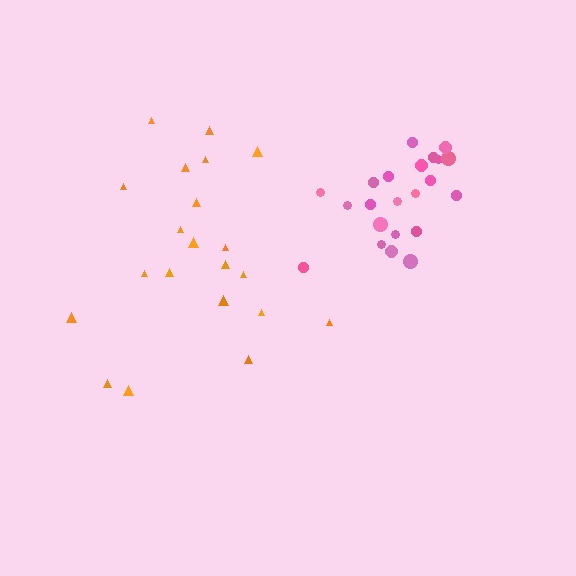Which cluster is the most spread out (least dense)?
Orange.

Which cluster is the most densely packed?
Pink.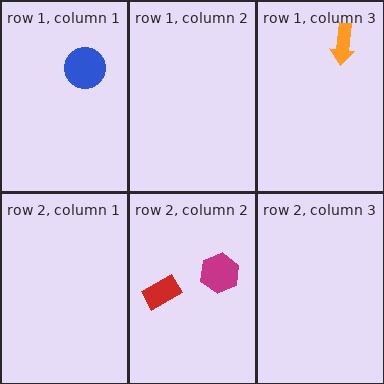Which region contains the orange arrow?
The row 1, column 3 region.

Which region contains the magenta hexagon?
The row 2, column 2 region.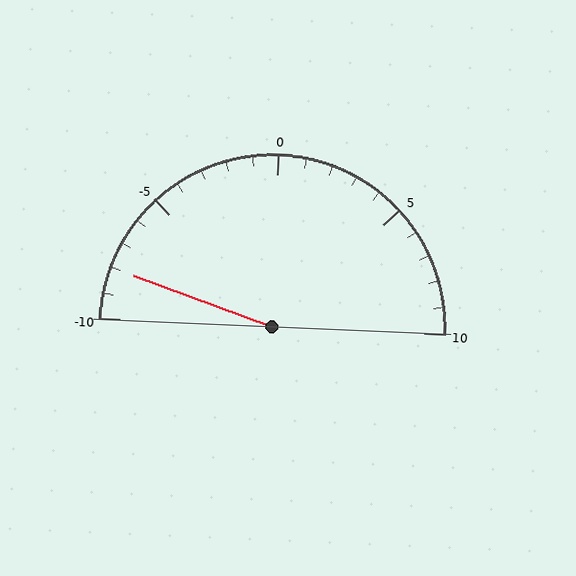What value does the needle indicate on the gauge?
The needle indicates approximately -8.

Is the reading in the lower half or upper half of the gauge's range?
The reading is in the lower half of the range (-10 to 10).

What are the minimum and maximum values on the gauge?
The gauge ranges from -10 to 10.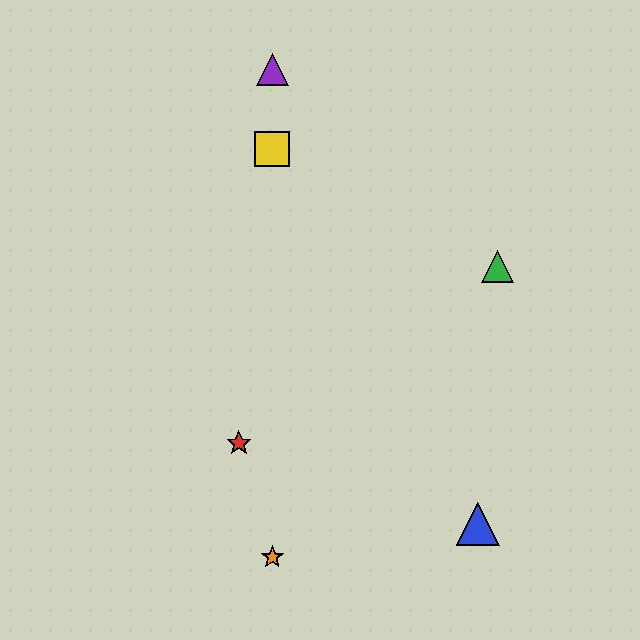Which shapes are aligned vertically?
The yellow square, the purple triangle, the orange star are aligned vertically.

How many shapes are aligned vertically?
3 shapes (the yellow square, the purple triangle, the orange star) are aligned vertically.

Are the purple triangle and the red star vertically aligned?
No, the purple triangle is at x≈272 and the red star is at x≈239.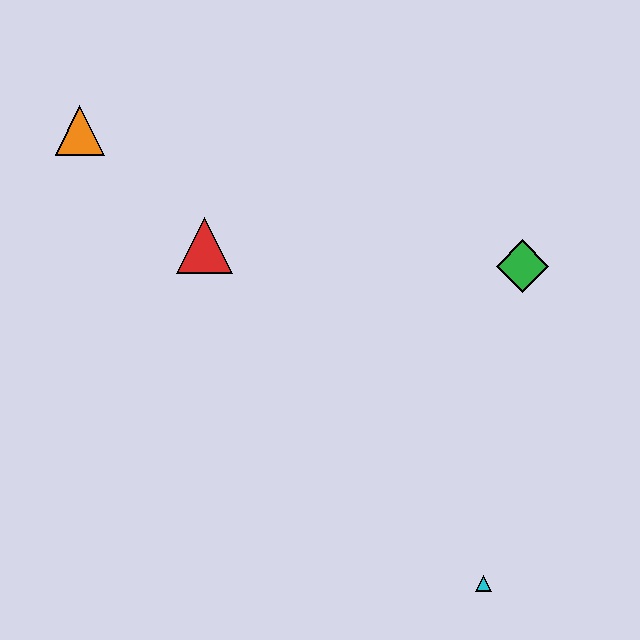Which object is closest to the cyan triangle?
The green diamond is closest to the cyan triangle.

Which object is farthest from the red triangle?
The cyan triangle is farthest from the red triangle.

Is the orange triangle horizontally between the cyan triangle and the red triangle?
No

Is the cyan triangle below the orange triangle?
Yes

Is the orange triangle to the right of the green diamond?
No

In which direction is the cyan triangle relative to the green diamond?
The cyan triangle is below the green diamond.